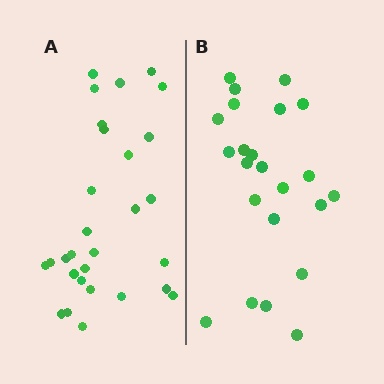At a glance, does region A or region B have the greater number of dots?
Region A (the left region) has more dots.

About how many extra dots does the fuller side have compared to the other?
Region A has about 6 more dots than region B.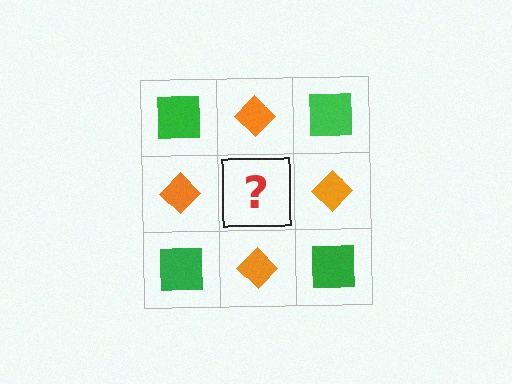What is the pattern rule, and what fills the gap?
The rule is that it alternates green square and orange diamond in a checkerboard pattern. The gap should be filled with a green square.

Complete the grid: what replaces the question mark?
The question mark should be replaced with a green square.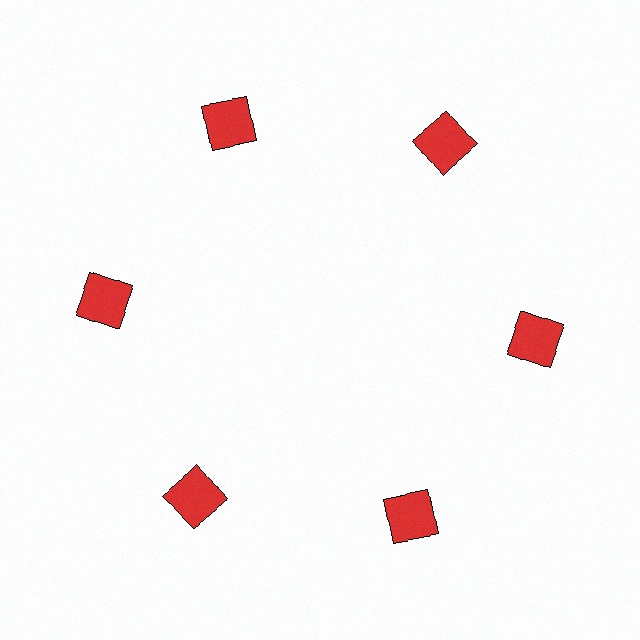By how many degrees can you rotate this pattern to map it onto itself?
The pattern maps onto itself every 60 degrees of rotation.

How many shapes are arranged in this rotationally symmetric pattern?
There are 6 shapes, arranged in 6 groups of 1.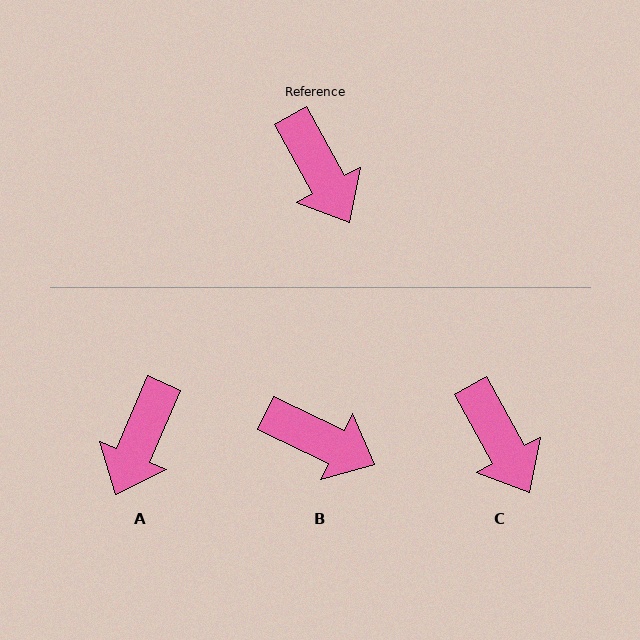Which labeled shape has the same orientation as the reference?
C.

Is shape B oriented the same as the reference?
No, it is off by about 36 degrees.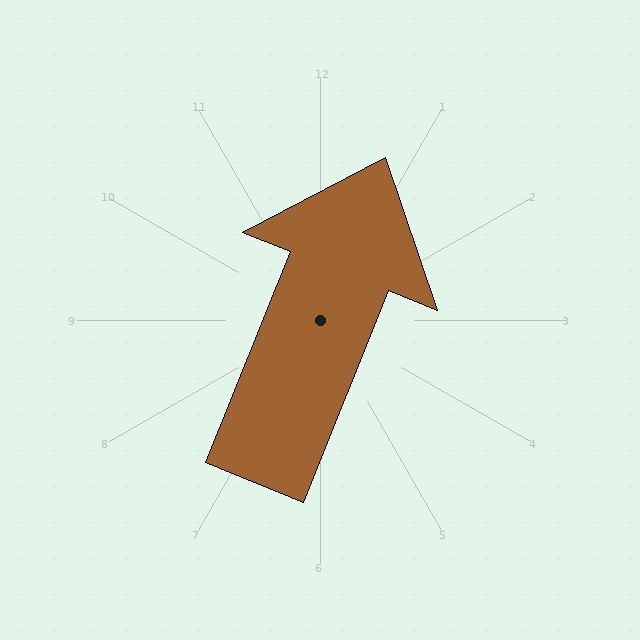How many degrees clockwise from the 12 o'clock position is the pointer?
Approximately 22 degrees.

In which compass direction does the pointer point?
North.